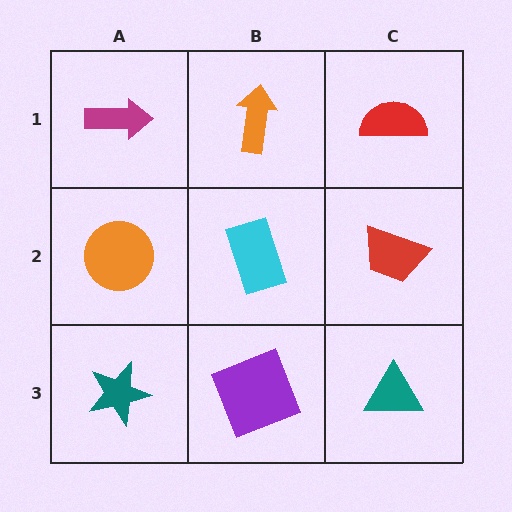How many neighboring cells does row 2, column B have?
4.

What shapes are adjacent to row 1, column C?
A red trapezoid (row 2, column C), an orange arrow (row 1, column B).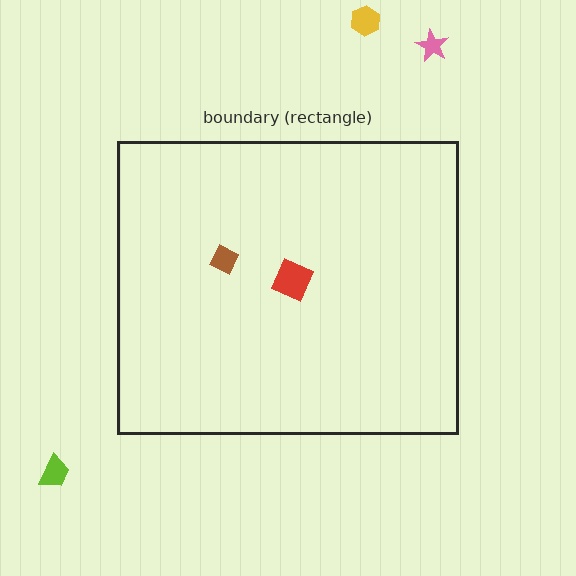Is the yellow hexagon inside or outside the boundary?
Outside.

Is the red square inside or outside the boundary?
Inside.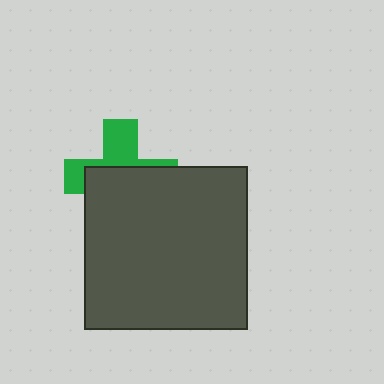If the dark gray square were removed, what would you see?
You would see the complete green cross.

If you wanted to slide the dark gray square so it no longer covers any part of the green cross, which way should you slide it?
Slide it down — that is the most direct way to separate the two shapes.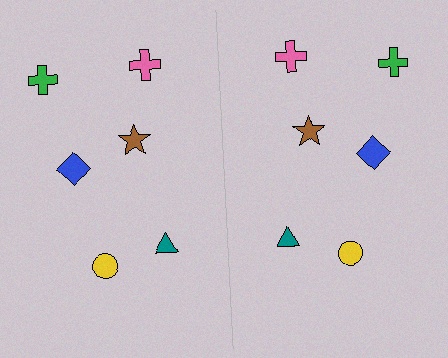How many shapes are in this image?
There are 12 shapes in this image.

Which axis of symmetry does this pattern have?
The pattern has a vertical axis of symmetry running through the center of the image.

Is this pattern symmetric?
Yes, this pattern has bilateral (reflection) symmetry.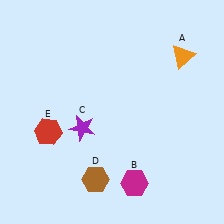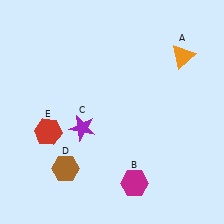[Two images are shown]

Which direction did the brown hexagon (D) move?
The brown hexagon (D) moved left.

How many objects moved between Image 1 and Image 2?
1 object moved between the two images.